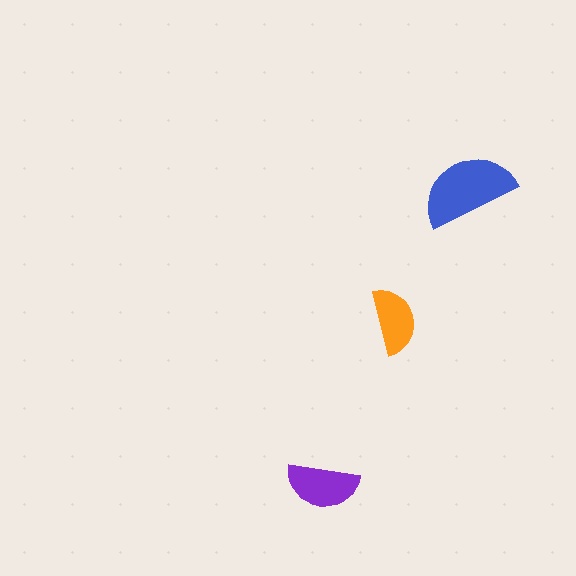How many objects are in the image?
There are 3 objects in the image.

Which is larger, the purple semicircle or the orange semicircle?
The purple one.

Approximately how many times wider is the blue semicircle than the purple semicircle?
About 1.5 times wider.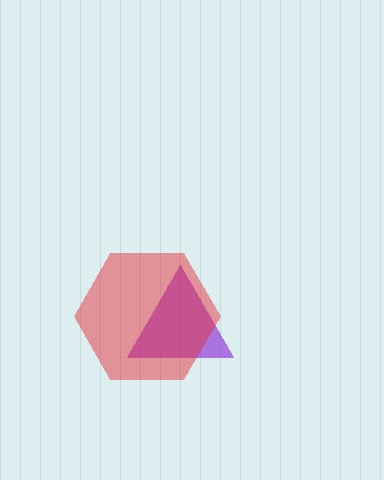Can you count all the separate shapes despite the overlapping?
Yes, there are 2 separate shapes.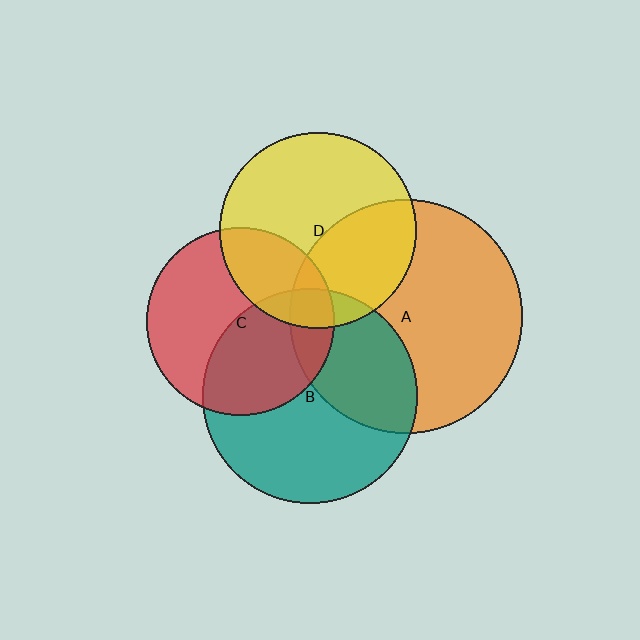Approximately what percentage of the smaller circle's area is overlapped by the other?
Approximately 15%.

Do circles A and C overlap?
Yes.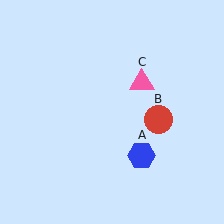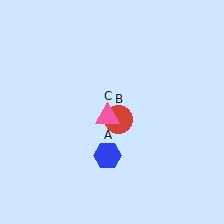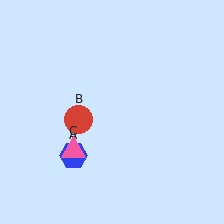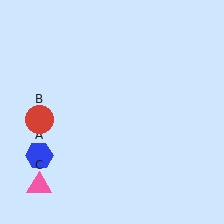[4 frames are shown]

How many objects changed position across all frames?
3 objects changed position: blue hexagon (object A), red circle (object B), pink triangle (object C).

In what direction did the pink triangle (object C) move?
The pink triangle (object C) moved down and to the left.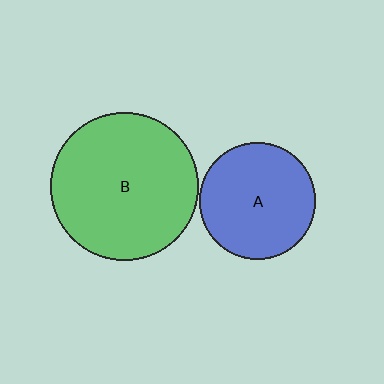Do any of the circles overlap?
No, none of the circles overlap.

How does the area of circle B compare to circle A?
Approximately 1.6 times.